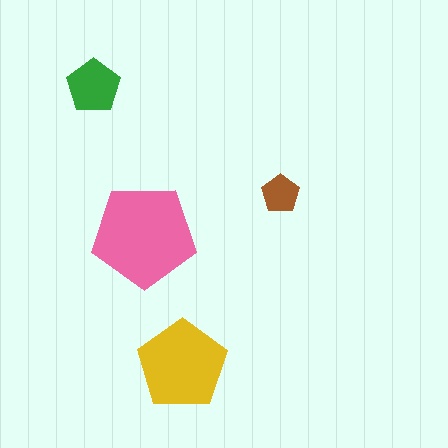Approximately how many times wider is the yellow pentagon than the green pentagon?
About 1.5 times wider.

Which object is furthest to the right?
The brown pentagon is rightmost.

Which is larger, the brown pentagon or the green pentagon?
The green one.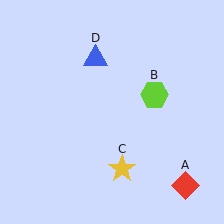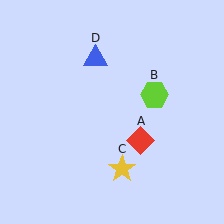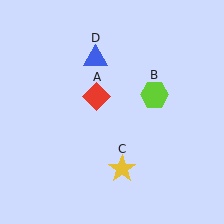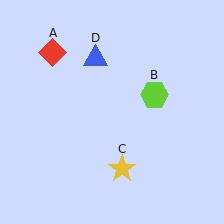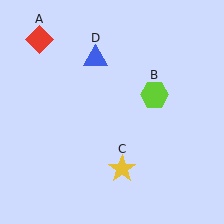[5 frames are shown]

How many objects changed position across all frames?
1 object changed position: red diamond (object A).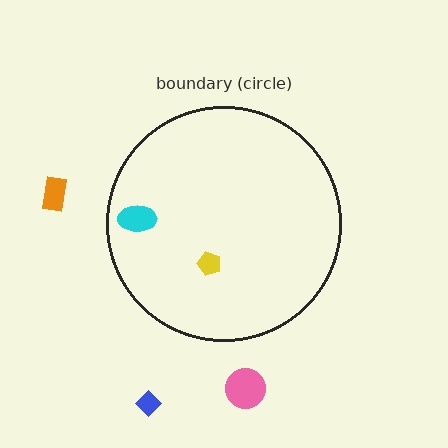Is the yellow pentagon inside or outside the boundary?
Inside.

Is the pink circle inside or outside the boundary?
Outside.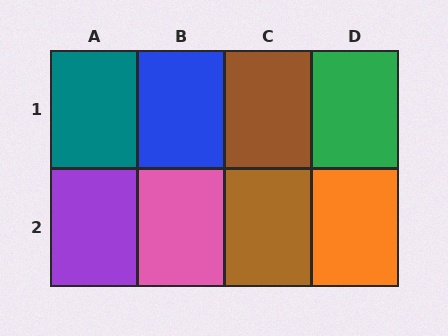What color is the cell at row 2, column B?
Pink.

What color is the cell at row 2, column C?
Brown.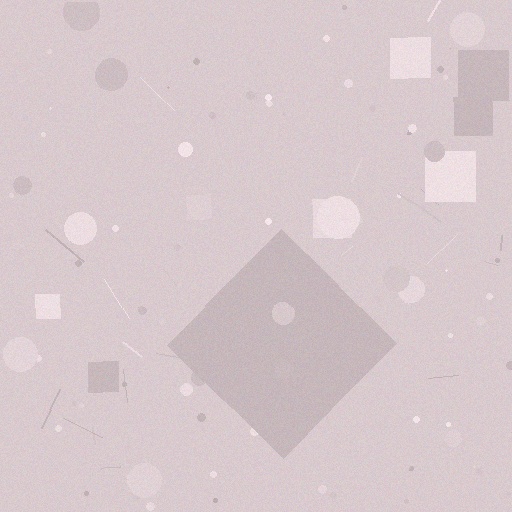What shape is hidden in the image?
A diamond is hidden in the image.